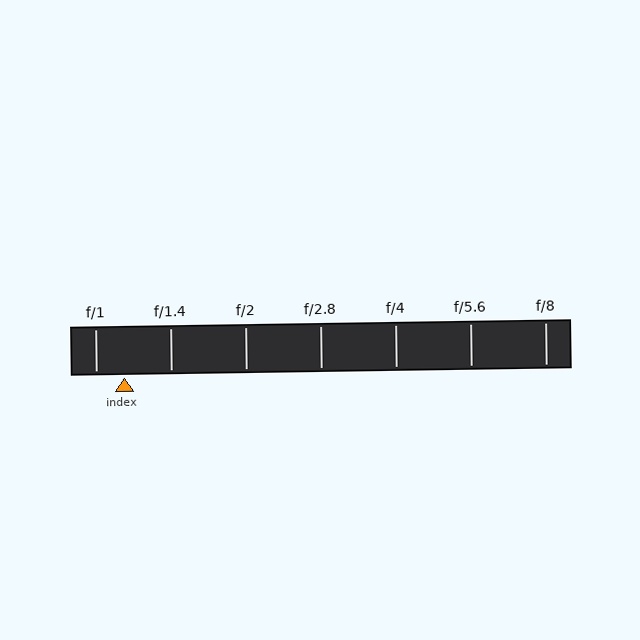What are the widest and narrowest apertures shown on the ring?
The widest aperture shown is f/1 and the narrowest is f/8.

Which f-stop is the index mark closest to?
The index mark is closest to f/1.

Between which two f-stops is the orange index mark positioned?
The index mark is between f/1 and f/1.4.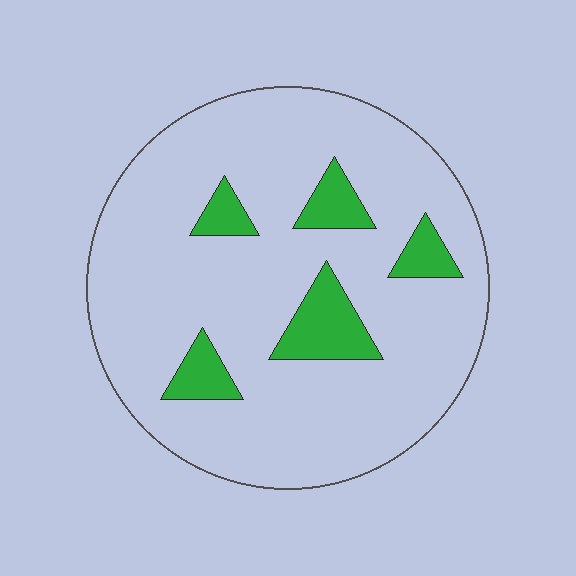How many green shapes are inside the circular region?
5.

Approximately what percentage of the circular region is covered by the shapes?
Approximately 15%.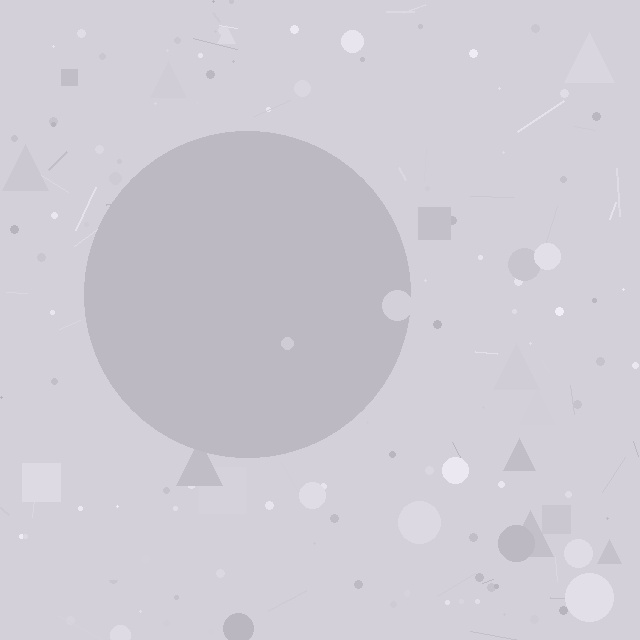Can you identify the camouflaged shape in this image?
The camouflaged shape is a circle.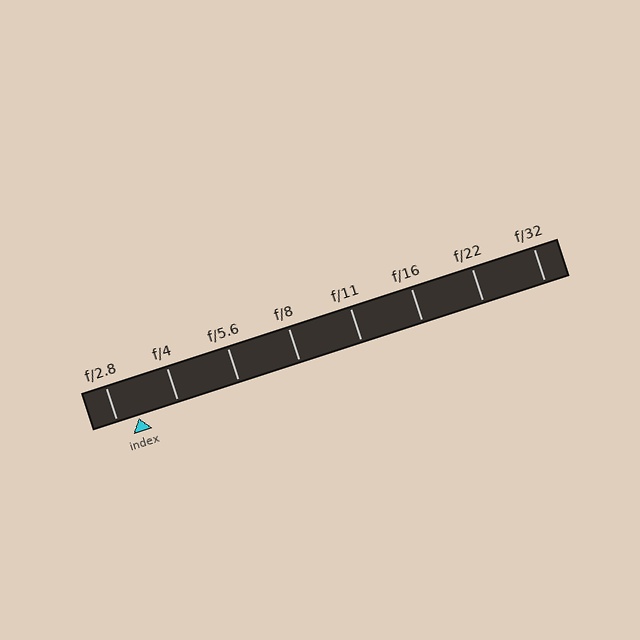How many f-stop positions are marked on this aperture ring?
There are 8 f-stop positions marked.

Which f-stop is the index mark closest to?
The index mark is closest to f/2.8.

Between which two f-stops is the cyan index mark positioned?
The index mark is between f/2.8 and f/4.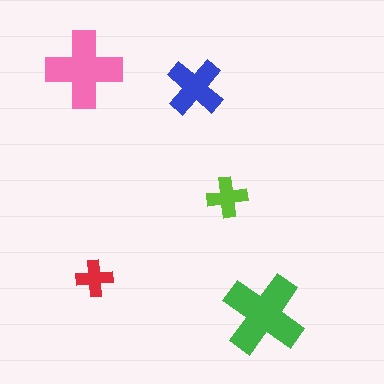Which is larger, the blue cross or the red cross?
The blue one.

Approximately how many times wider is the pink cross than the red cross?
About 2 times wider.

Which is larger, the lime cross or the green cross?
The green one.